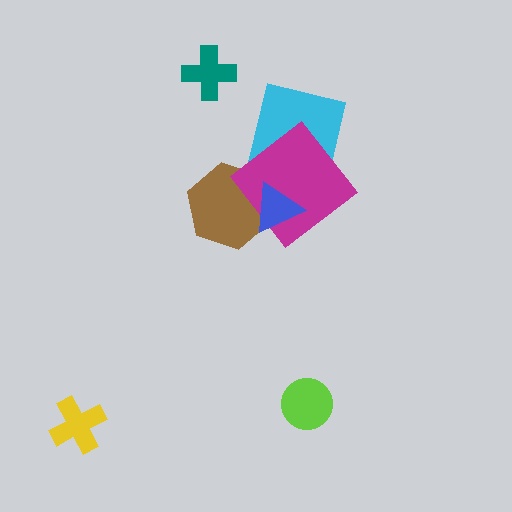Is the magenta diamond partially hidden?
Yes, it is partially covered by another shape.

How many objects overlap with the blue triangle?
2 objects overlap with the blue triangle.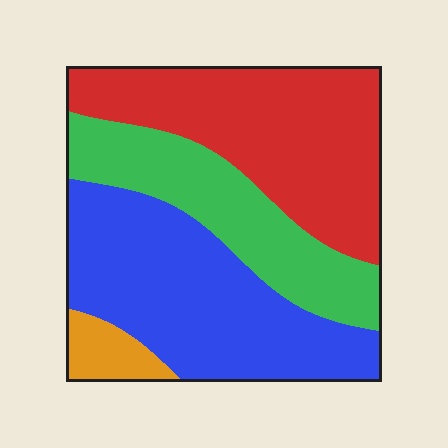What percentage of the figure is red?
Red covers roughly 35% of the figure.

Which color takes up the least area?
Orange, at roughly 5%.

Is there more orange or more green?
Green.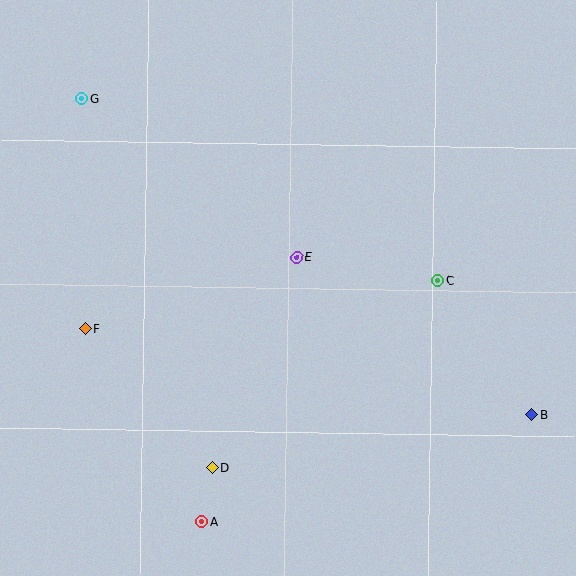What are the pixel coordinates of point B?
Point B is at (532, 415).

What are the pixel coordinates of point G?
Point G is at (81, 98).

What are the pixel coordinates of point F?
Point F is at (85, 329).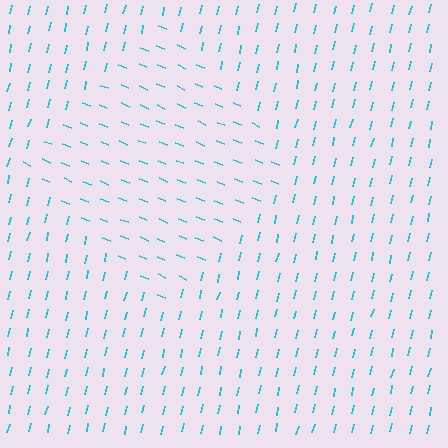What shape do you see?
I see a diamond.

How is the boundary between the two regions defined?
The boundary is defined purely by a change in line orientation (approximately 81 degrees difference). All lines are the same color and thickness.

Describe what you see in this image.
The image is filled with small cyan line segments. A diamond region in the image has lines oriented differently from the surrounding lines, creating a visible texture boundary.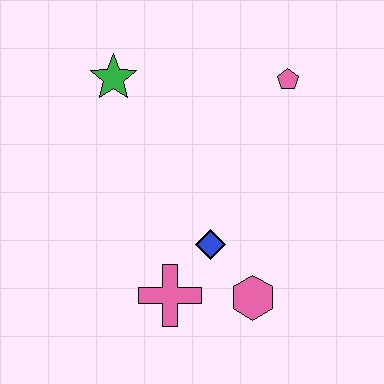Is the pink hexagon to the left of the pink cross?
No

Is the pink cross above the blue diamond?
No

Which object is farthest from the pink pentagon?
The pink cross is farthest from the pink pentagon.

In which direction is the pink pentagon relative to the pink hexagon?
The pink pentagon is above the pink hexagon.